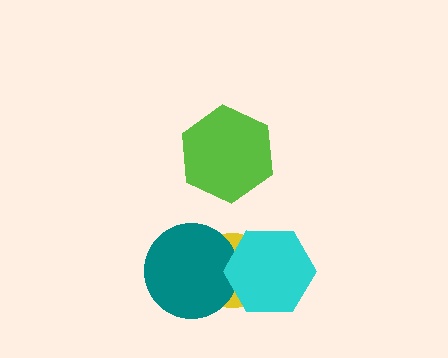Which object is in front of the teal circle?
The cyan hexagon is in front of the teal circle.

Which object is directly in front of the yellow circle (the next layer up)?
The teal circle is directly in front of the yellow circle.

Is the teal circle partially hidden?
Yes, it is partially covered by another shape.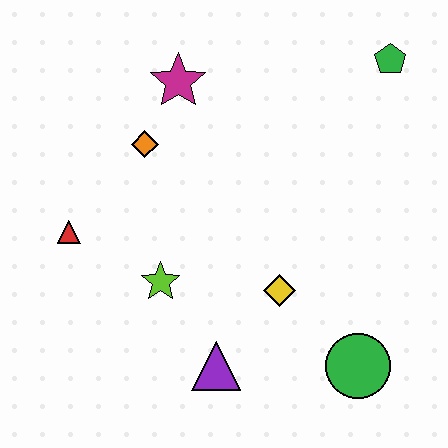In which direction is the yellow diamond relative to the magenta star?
The yellow diamond is below the magenta star.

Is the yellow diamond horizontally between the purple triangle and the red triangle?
No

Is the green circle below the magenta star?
Yes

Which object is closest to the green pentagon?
The magenta star is closest to the green pentagon.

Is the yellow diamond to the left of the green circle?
Yes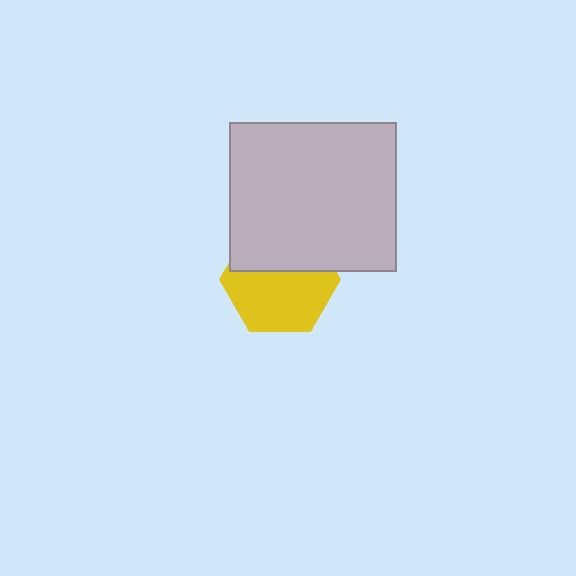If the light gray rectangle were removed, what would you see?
You would see the complete yellow hexagon.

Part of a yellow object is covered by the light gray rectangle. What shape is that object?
It is a hexagon.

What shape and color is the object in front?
The object in front is a light gray rectangle.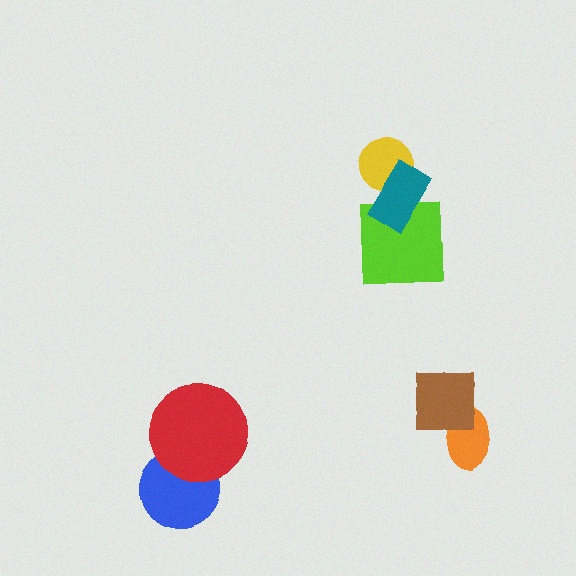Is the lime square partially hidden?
Yes, it is partially covered by another shape.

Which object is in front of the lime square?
The teal rectangle is in front of the lime square.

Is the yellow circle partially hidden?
Yes, it is partially covered by another shape.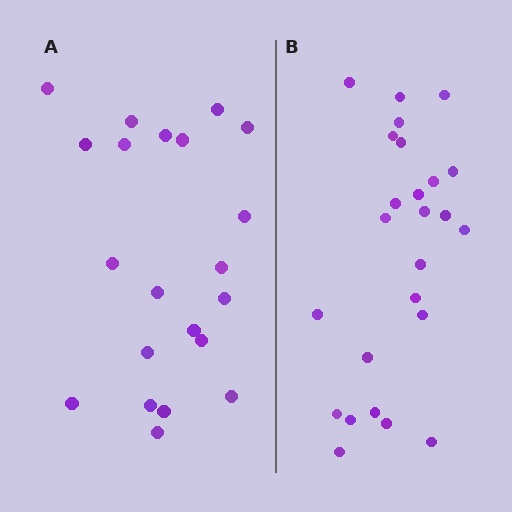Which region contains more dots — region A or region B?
Region B (the right region) has more dots.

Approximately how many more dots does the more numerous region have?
Region B has about 4 more dots than region A.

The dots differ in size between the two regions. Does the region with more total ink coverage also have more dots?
No. Region A has more total ink coverage because its dots are larger, but region B actually contains more individual dots. Total area can be misleading — the number of items is what matters here.